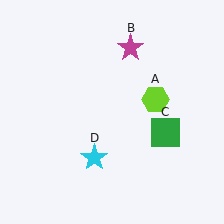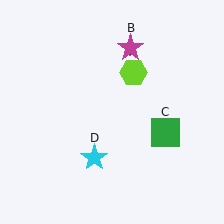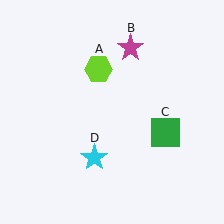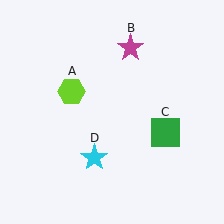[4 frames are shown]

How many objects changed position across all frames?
1 object changed position: lime hexagon (object A).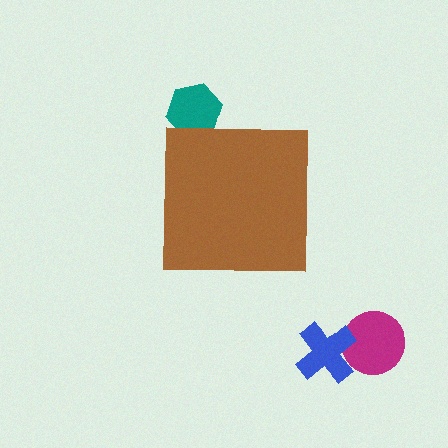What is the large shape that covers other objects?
A brown square.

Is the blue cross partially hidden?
No, the blue cross is fully visible.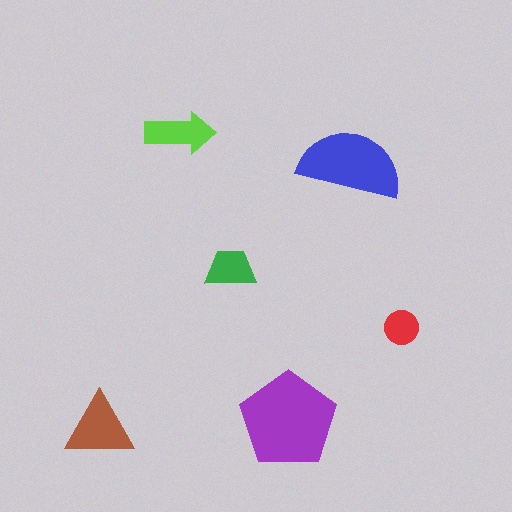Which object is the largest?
The purple pentagon.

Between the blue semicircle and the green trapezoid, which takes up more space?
The blue semicircle.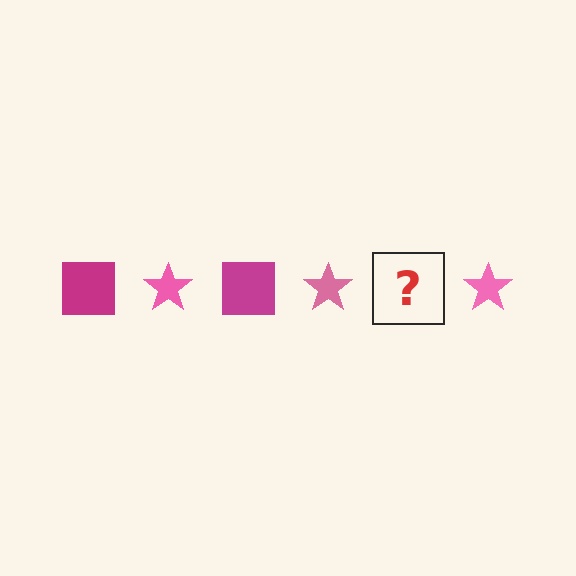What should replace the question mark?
The question mark should be replaced with a magenta square.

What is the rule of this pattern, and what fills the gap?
The rule is that the pattern alternates between magenta square and pink star. The gap should be filled with a magenta square.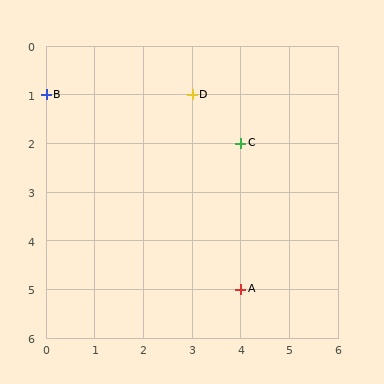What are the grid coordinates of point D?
Point D is at grid coordinates (3, 1).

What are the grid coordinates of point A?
Point A is at grid coordinates (4, 5).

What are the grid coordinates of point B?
Point B is at grid coordinates (0, 1).